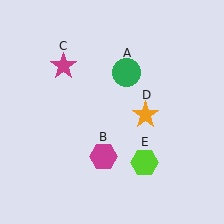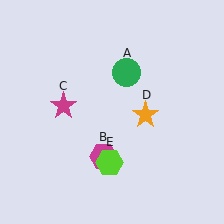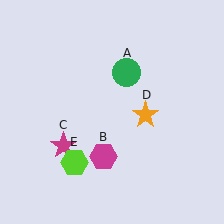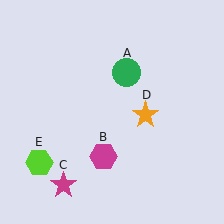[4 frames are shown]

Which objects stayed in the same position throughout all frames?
Green circle (object A) and magenta hexagon (object B) and orange star (object D) remained stationary.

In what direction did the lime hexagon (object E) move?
The lime hexagon (object E) moved left.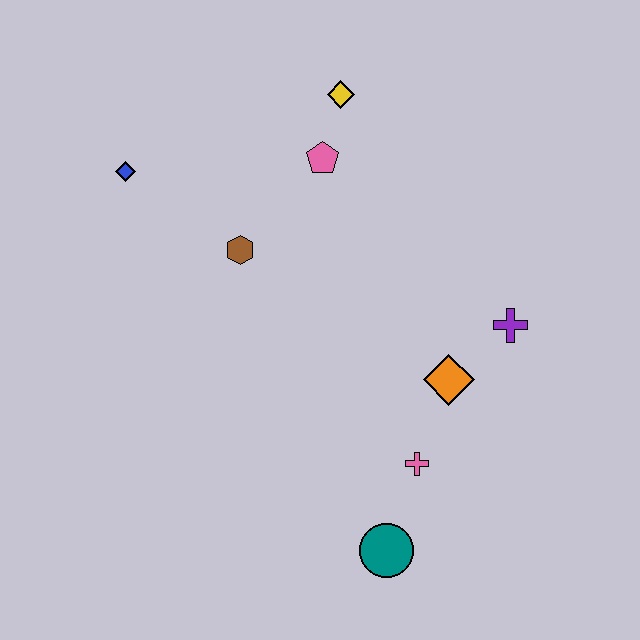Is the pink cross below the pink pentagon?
Yes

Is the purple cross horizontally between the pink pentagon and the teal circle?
No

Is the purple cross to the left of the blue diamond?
No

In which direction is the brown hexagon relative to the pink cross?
The brown hexagon is above the pink cross.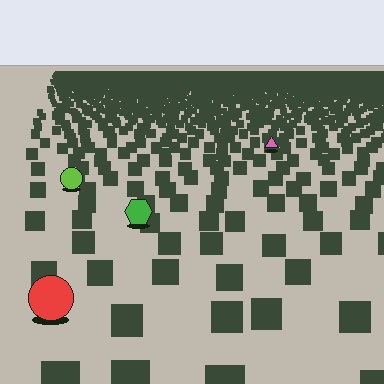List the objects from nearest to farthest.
From nearest to farthest: the red circle, the green hexagon, the lime circle, the pink triangle.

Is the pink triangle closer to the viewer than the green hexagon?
No. The green hexagon is closer — you can tell from the texture gradient: the ground texture is coarser near it.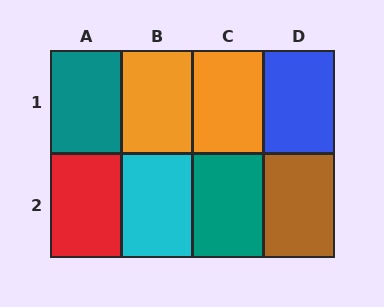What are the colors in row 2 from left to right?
Red, cyan, teal, brown.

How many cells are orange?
2 cells are orange.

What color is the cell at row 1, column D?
Blue.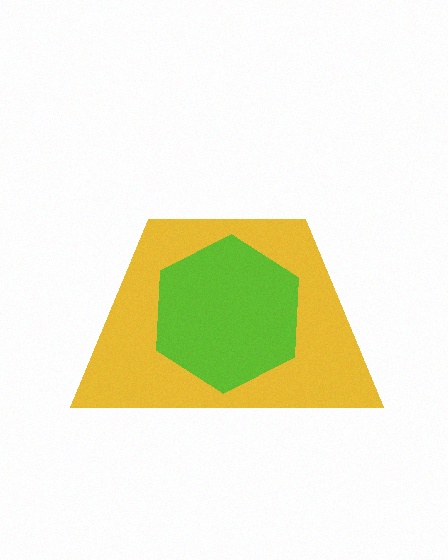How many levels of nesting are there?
2.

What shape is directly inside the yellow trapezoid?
The lime hexagon.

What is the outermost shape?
The yellow trapezoid.